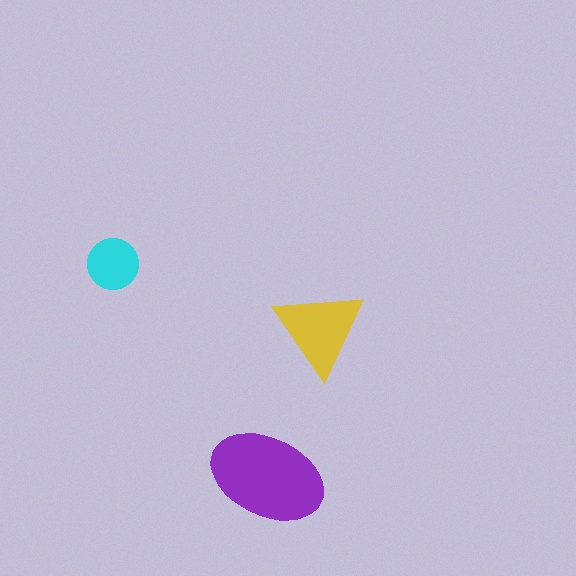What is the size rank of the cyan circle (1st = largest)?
3rd.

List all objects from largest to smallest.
The purple ellipse, the yellow triangle, the cyan circle.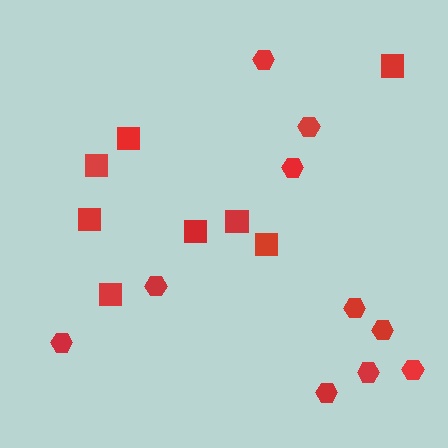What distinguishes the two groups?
There are 2 groups: one group of squares (8) and one group of hexagons (10).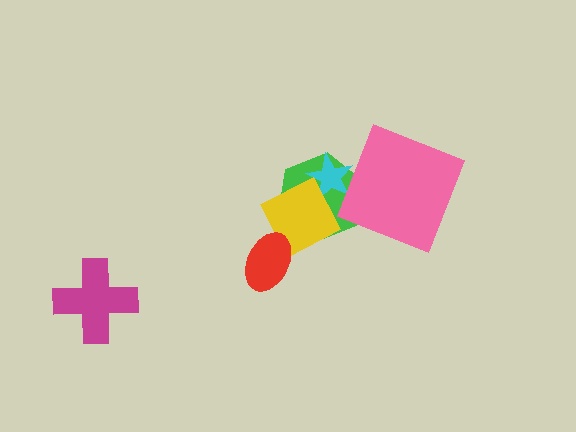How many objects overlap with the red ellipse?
0 objects overlap with the red ellipse.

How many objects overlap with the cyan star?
1 object overlaps with the cyan star.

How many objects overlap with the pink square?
1 object overlaps with the pink square.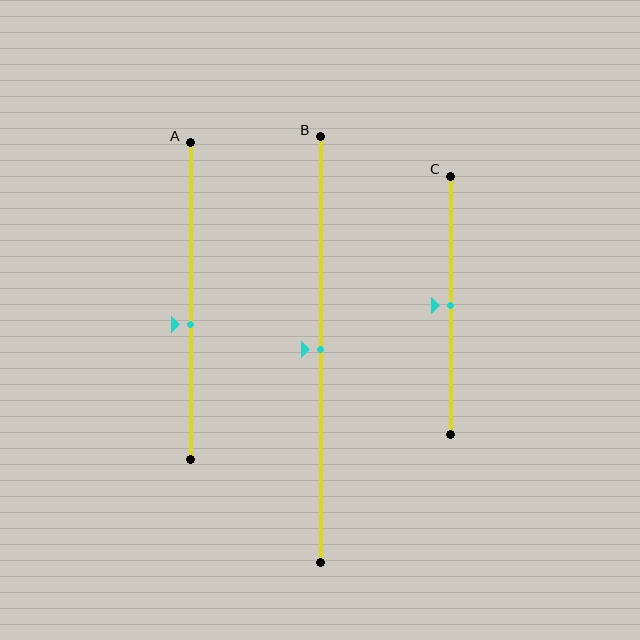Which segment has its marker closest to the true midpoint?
Segment B has its marker closest to the true midpoint.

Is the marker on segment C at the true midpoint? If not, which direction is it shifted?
Yes, the marker on segment C is at the true midpoint.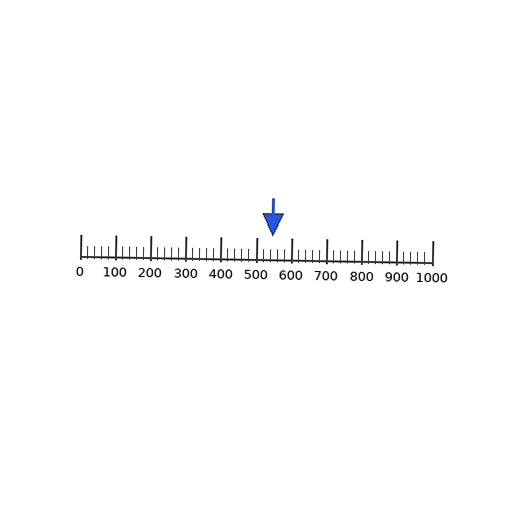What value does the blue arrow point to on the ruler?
The blue arrow points to approximately 546.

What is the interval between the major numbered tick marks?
The major tick marks are spaced 100 units apart.